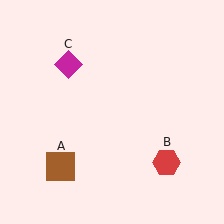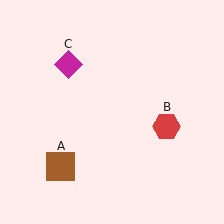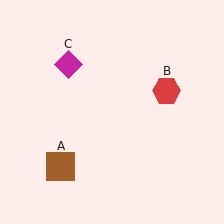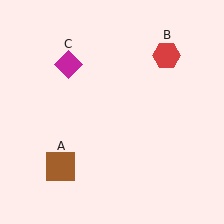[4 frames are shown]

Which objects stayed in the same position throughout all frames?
Brown square (object A) and magenta diamond (object C) remained stationary.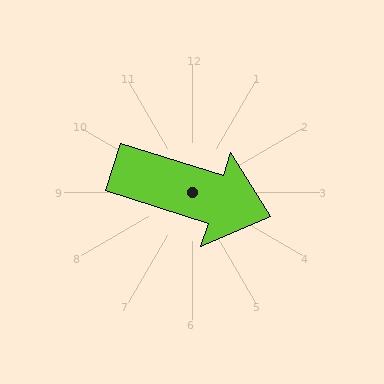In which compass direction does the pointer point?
East.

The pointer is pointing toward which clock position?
Roughly 4 o'clock.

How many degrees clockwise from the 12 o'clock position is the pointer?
Approximately 107 degrees.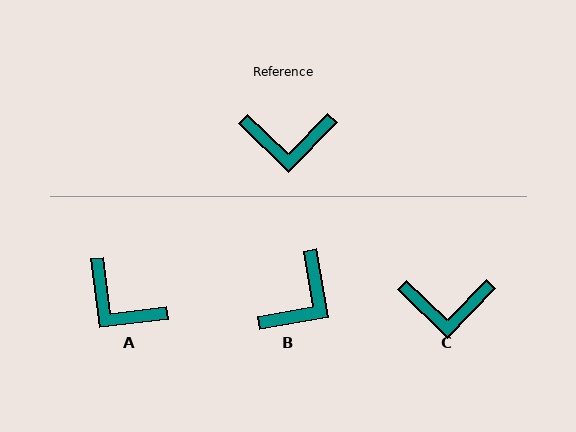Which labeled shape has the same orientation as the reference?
C.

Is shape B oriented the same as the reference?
No, it is off by about 54 degrees.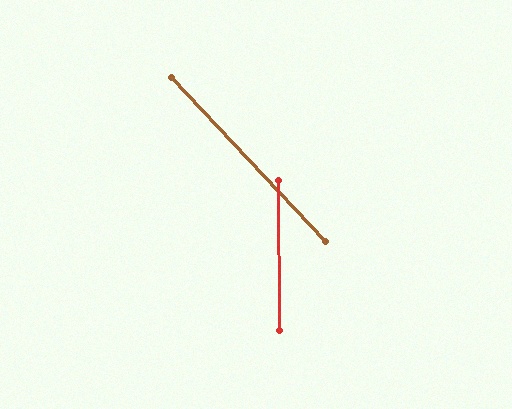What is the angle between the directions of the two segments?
Approximately 43 degrees.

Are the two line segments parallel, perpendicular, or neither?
Neither parallel nor perpendicular — they differ by about 43°.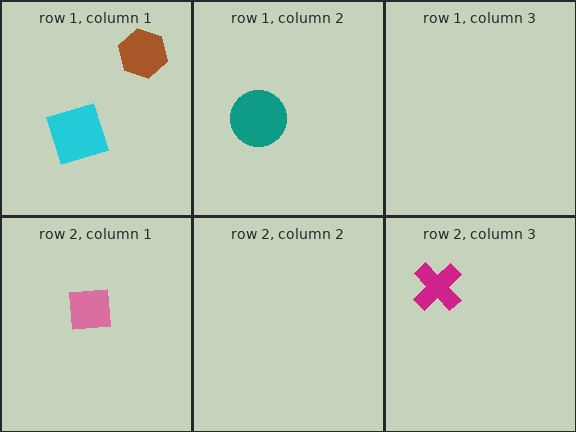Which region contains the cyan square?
The row 1, column 1 region.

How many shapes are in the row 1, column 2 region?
1.